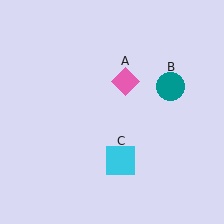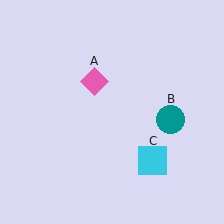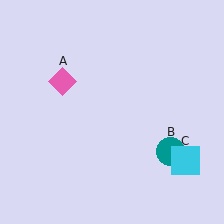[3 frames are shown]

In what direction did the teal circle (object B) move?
The teal circle (object B) moved down.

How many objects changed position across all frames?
3 objects changed position: pink diamond (object A), teal circle (object B), cyan square (object C).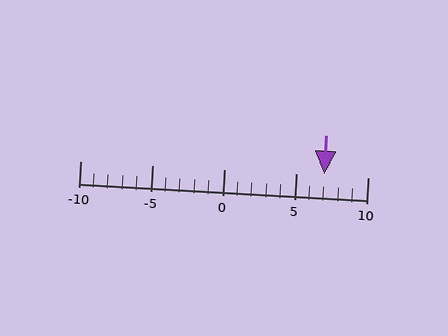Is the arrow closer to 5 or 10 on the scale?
The arrow is closer to 5.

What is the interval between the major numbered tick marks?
The major tick marks are spaced 5 units apart.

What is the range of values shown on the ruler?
The ruler shows values from -10 to 10.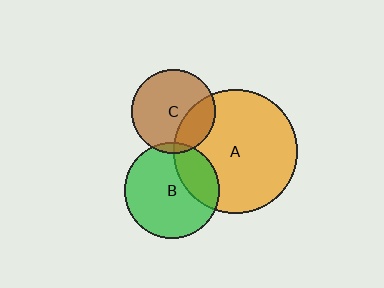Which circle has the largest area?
Circle A (orange).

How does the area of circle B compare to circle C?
Approximately 1.3 times.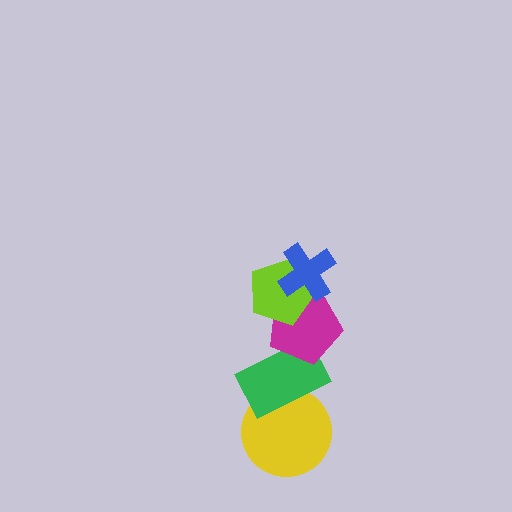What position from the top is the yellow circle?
The yellow circle is 5th from the top.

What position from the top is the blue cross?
The blue cross is 1st from the top.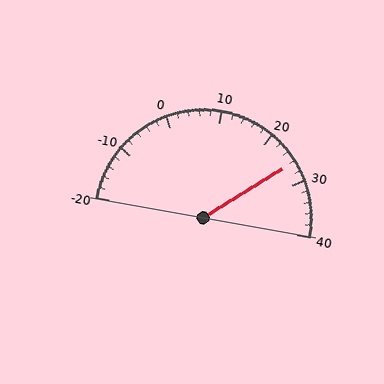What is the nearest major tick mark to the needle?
The nearest major tick mark is 30.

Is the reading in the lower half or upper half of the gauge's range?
The reading is in the upper half of the range (-20 to 40).